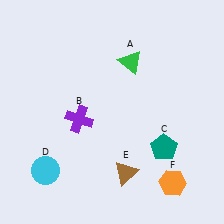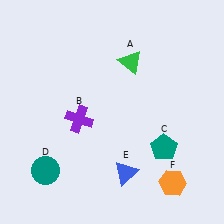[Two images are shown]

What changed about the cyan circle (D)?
In Image 1, D is cyan. In Image 2, it changed to teal.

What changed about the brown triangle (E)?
In Image 1, E is brown. In Image 2, it changed to blue.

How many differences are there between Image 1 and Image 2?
There are 2 differences between the two images.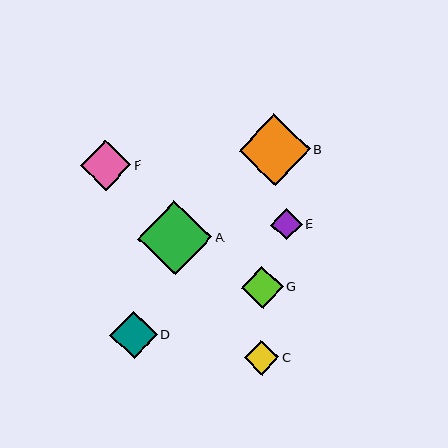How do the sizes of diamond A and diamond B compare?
Diamond A and diamond B are approximately the same size.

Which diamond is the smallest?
Diamond E is the smallest with a size of approximately 31 pixels.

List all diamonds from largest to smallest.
From largest to smallest: A, B, F, D, G, C, E.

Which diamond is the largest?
Diamond A is the largest with a size of approximately 74 pixels.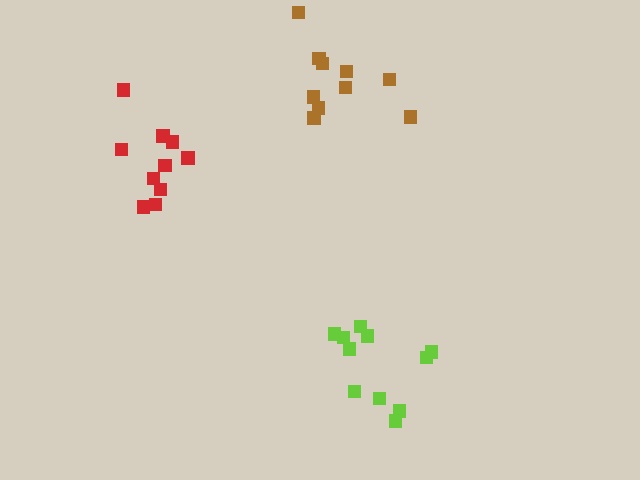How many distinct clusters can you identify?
There are 3 distinct clusters.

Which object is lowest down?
The lime cluster is bottommost.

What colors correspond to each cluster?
The clusters are colored: brown, red, lime.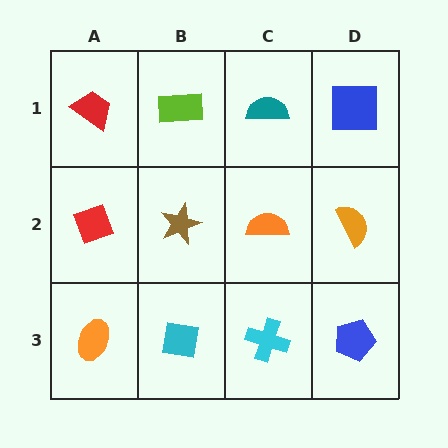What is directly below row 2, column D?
A blue pentagon.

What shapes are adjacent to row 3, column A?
A red diamond (row 2, column A), a cyan square (row 3, column B).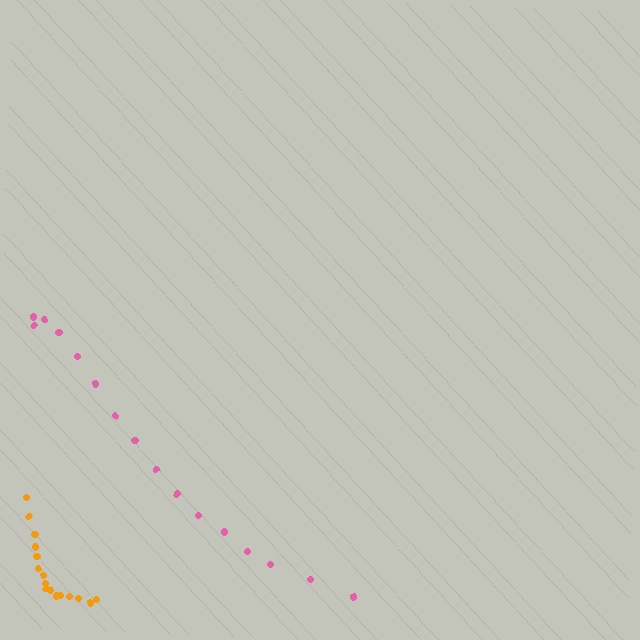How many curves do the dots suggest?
There are 2 distinct paths.